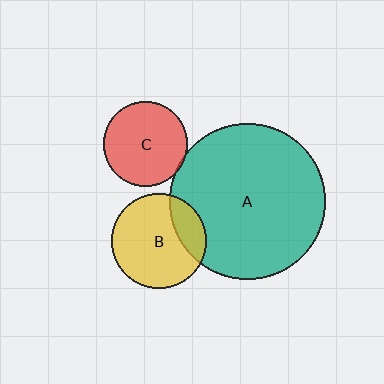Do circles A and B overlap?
Yes.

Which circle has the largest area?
Circle A (teal).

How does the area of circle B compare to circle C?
Approximately 1.3 times.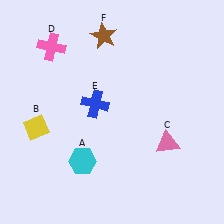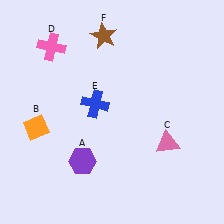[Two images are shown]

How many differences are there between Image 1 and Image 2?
There are 2 differences between the two images.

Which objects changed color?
A changed from cyan to purple. B changed from yellow to orange.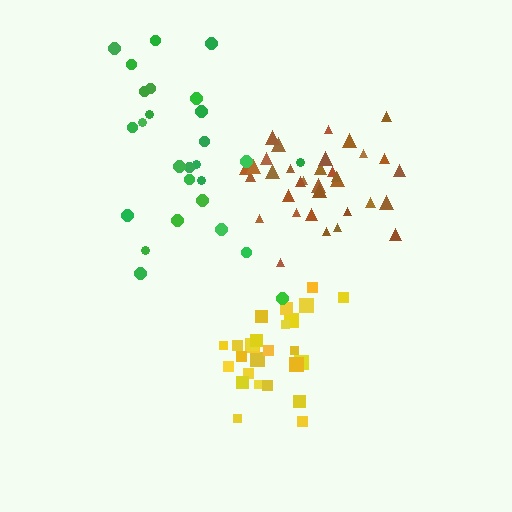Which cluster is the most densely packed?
Yellow.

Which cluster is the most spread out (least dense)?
Green.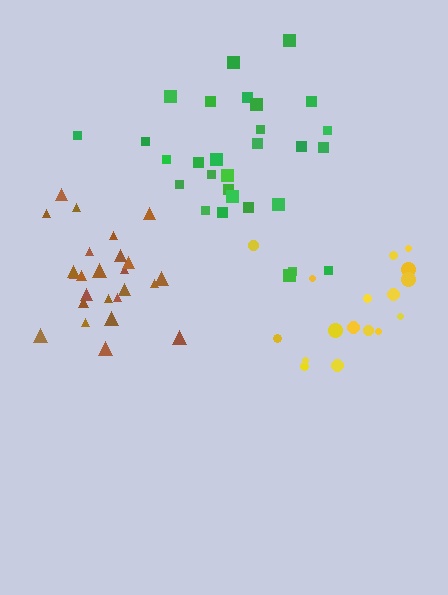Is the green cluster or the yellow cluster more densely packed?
Green.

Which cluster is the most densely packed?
Brown.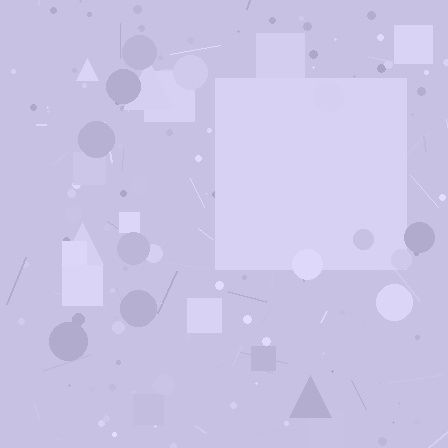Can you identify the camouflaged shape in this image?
The camouflaged shape is a square.